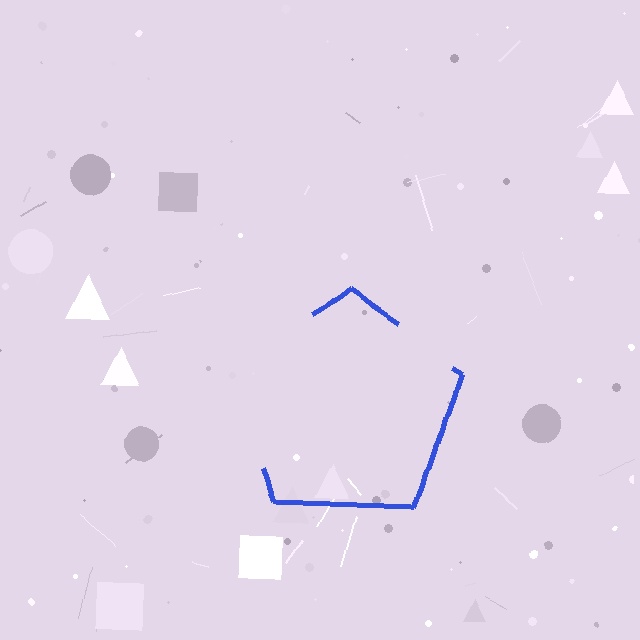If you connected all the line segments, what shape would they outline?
They would outline a pentagon.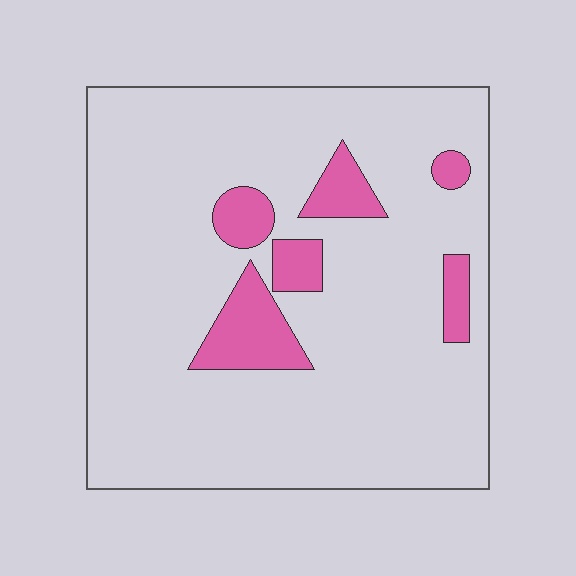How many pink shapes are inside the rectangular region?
6.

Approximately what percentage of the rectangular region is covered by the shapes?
Approximately 10%.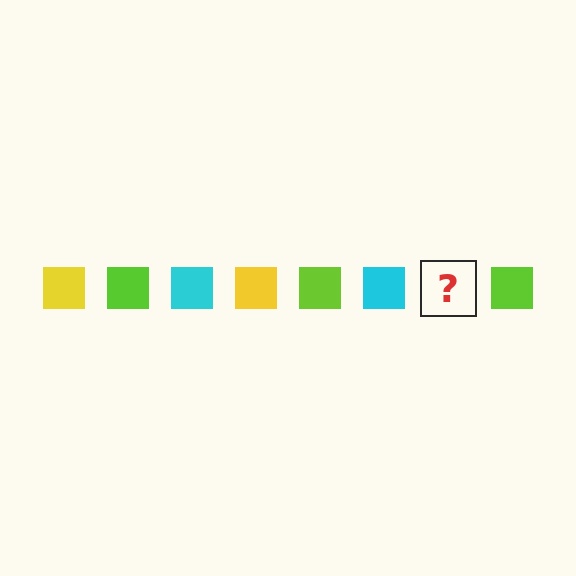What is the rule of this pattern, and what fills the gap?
The rule is that the pattern cycles through yellow, lime, cyan squares. The gap should be filled with a yellow square.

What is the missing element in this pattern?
The missing element is a yellow square.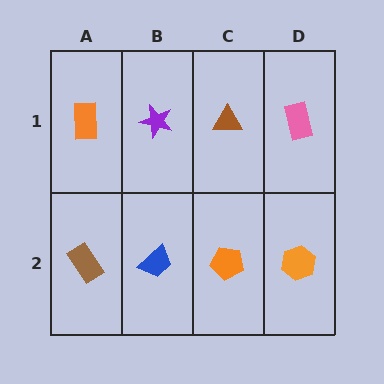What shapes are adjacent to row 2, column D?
A pink rectangle (row 1, column D), an orange pentagon (row 2, column C).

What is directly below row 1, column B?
A blue trapezoid.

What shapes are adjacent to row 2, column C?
A brown triangle (row 1, column C), a blue trapezoid (row 2, column B), an orange hexagon (row 2, column D).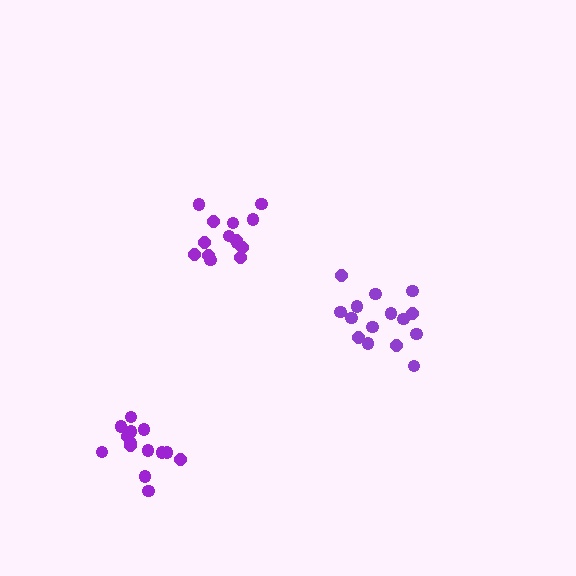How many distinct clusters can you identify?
There are 3 distinct clusters.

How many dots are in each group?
Group 1: 15 dots, Group 2: 14 dots, Group 3: 14 dots (43 total).